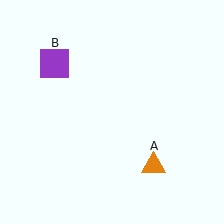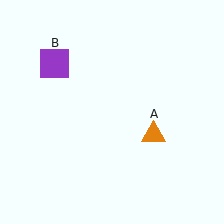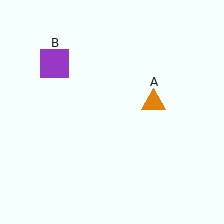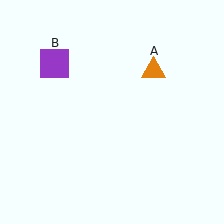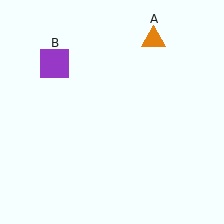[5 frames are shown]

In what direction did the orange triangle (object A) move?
The orange triangle (object A) moved up.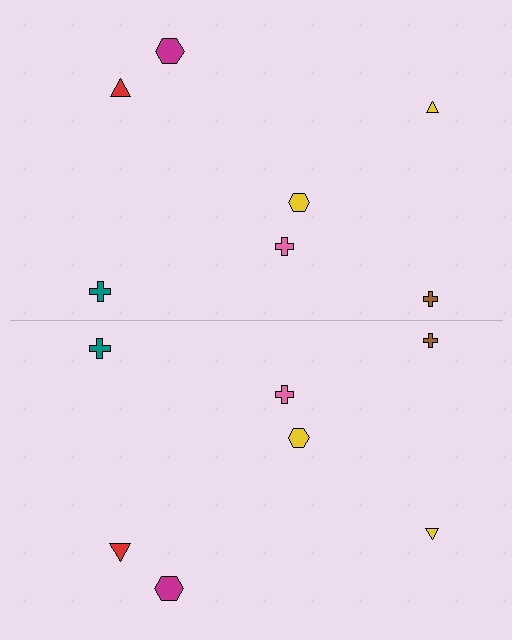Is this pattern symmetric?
Yes, this pattern has bilateral (reflection) symmetry.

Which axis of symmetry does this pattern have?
The pattern has a horizontal axis of symmetry running through the center of the image.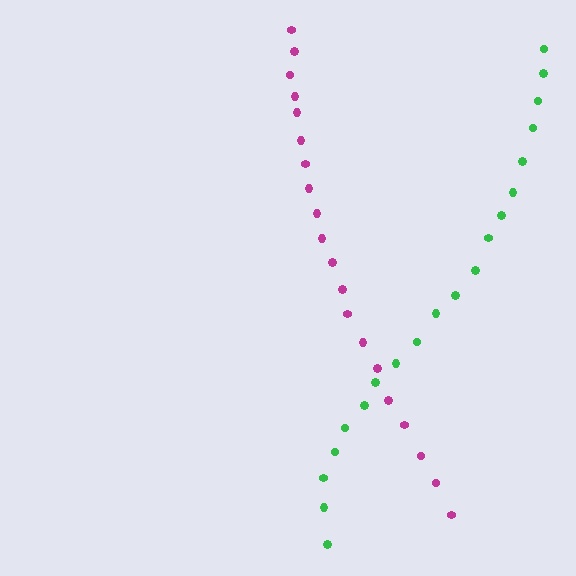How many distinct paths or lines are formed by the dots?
There are 2 distinct paths.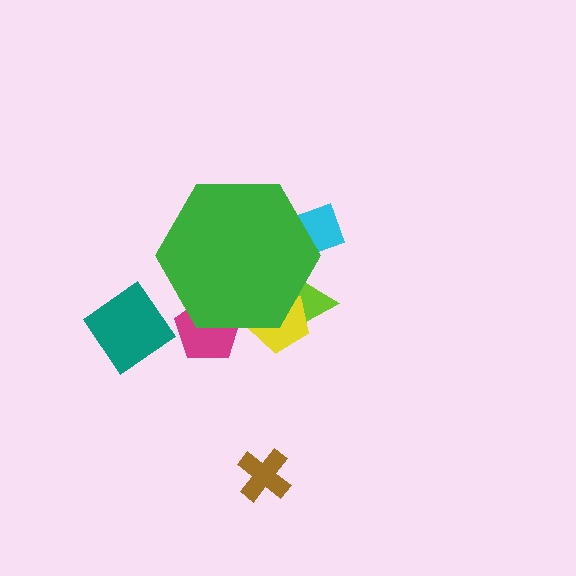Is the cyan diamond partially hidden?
Yes, the cyan diamond is partially hidden behind the green hexagon.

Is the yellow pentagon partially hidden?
Yes, the yellow pentagon is partially hidden behind the green hexagon.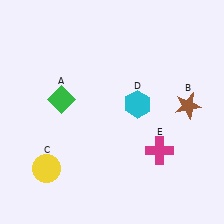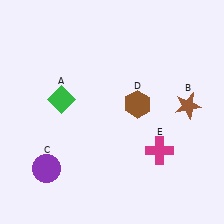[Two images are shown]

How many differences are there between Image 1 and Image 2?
There are 2 differences between the two images.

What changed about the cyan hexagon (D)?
In Image 1, D is cyan. In Image 2, it changed to brown.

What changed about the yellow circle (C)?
In Image 1, C is yellow. In Image 2, it changed to purple.